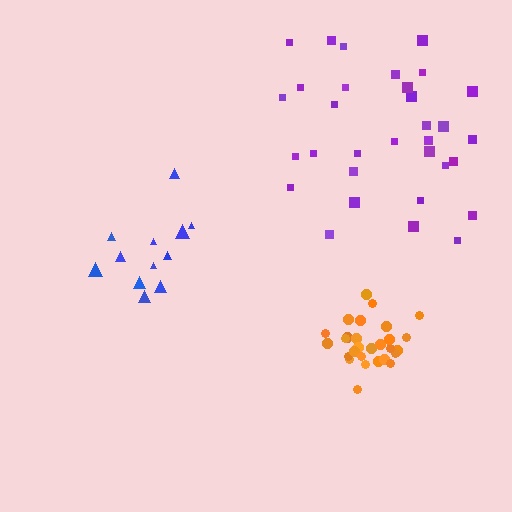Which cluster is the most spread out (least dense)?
Blue.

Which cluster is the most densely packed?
Orange.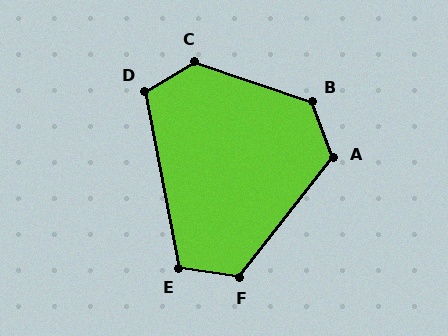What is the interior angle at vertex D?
Approximately 110 degrees (obtuse).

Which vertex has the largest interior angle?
C, at approximately 130 degrees.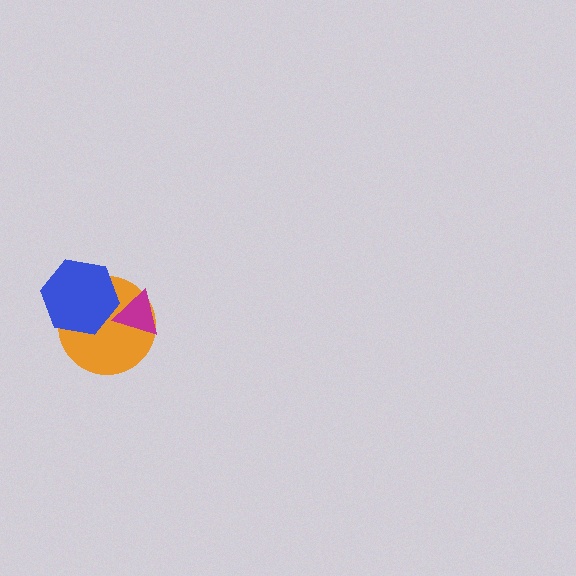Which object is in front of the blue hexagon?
The magenta triangle is in front of the blue hexagon.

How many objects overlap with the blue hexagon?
2 objects overlap with the blue hexagon.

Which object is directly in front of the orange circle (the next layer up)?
The blue hexagon is directly in front of the orange circle.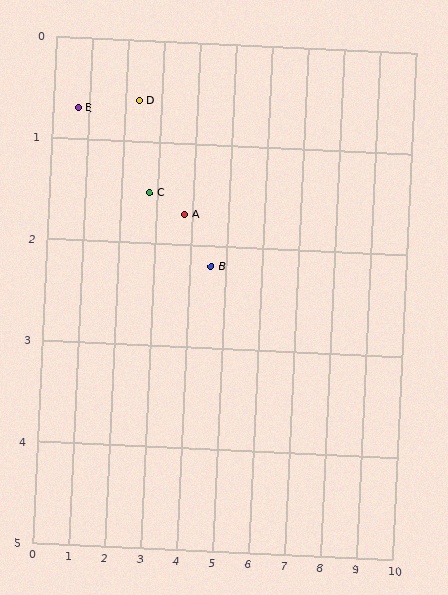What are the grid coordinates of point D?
Point D is at approximately (2.4, 0.6).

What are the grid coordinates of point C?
Point C is at approximately (2.8, 1.5).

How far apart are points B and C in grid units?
Points B and C are about 1.9 grid units apart.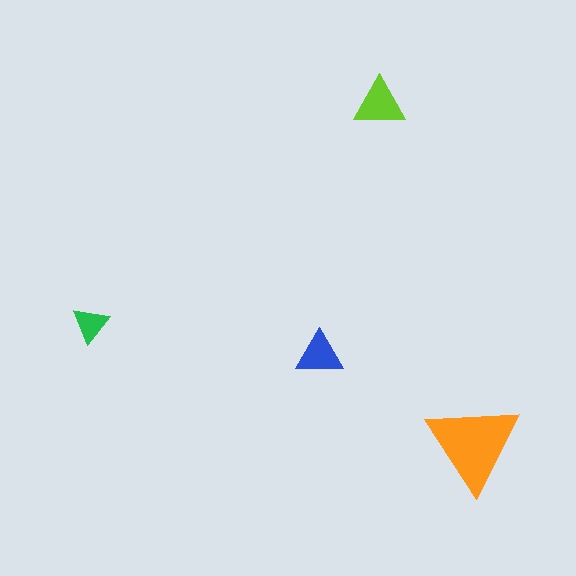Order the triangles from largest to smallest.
the orange one, the lime one, the blue one, the green one.